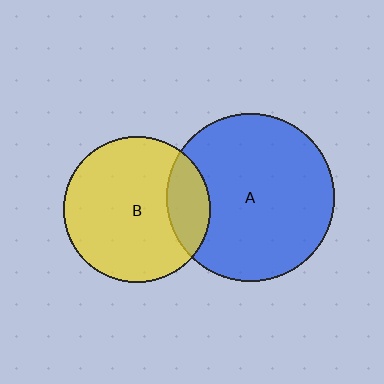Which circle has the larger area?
Circle A (blue).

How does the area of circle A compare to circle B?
Approximately 1.3 times.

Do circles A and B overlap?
Yes.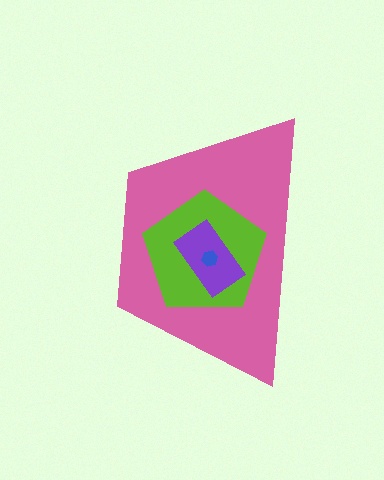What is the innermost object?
The blue hexagon.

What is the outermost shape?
The pink trapezoid.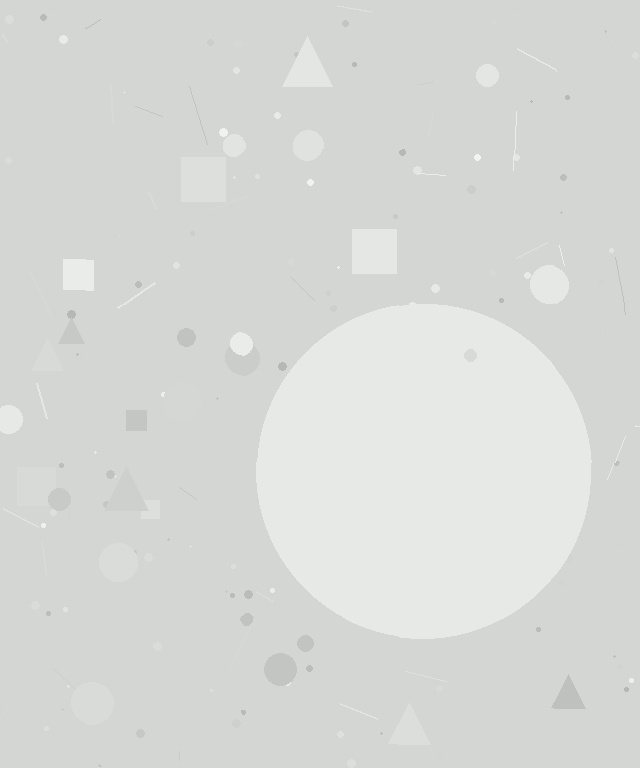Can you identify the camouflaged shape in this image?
The camouflaged shape is a circle.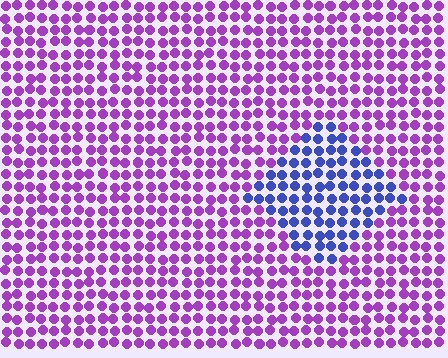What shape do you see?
I see a diamond.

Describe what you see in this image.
The image is filled with small purple elements in a uniform arrangement. A diamond-shaped region is visible where the elements are tinted to a slightly different hue, forming a subtle color boundary.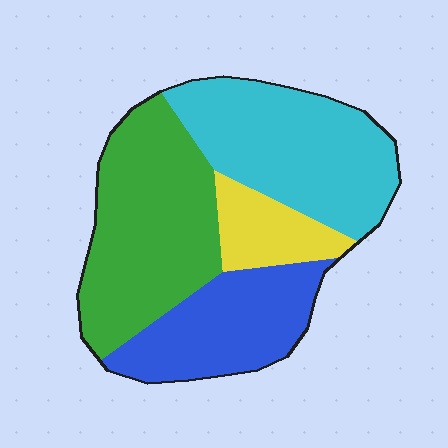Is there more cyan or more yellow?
Cyan.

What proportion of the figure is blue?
Blue takes up about one quarter (1/4) of the figure.